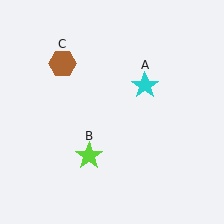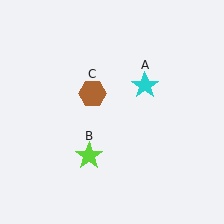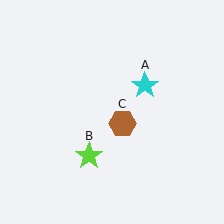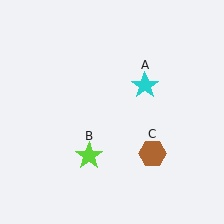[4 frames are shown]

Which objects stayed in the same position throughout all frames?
Cyan star (object A) and lime star (object B) remained stationary.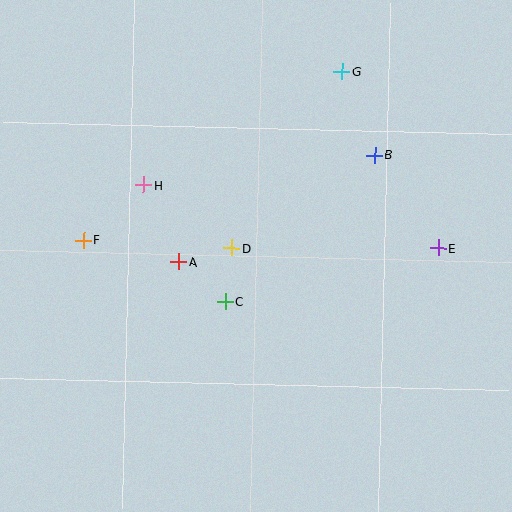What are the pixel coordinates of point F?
Point F is at (84, 240).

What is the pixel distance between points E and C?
The distance between E and C is 220 pixels.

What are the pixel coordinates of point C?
Point C is at (225, 302).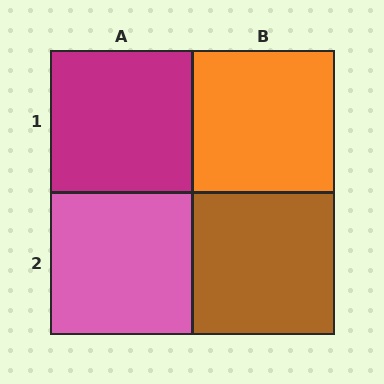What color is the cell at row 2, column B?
Brown.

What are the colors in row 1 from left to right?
Magenta, orange.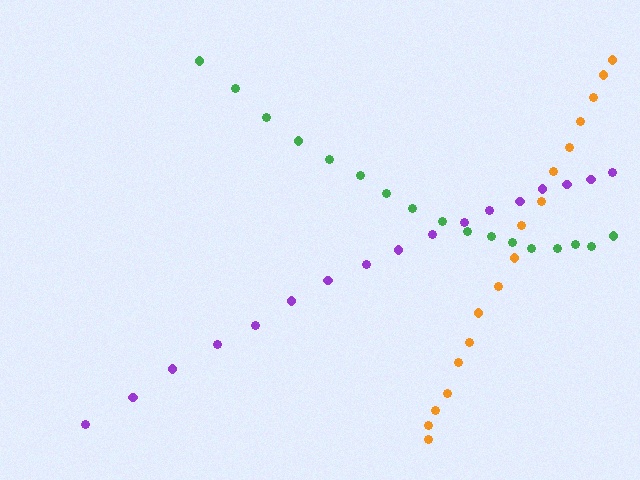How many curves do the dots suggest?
There are 3 distinct paths.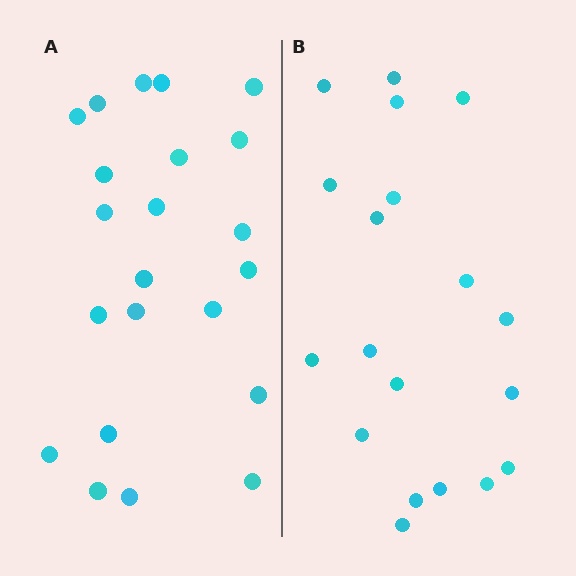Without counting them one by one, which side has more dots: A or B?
Region A (the left region) has more dots.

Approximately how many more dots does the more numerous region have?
Region A has just a few more — roughly 2 or 3 more dots than region B.